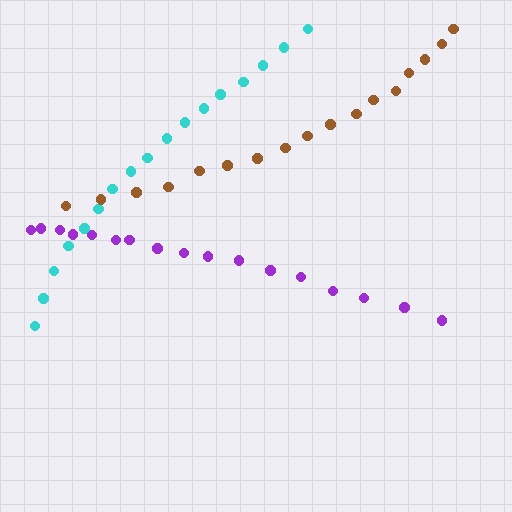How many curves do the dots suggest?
There are 3 distinct paths.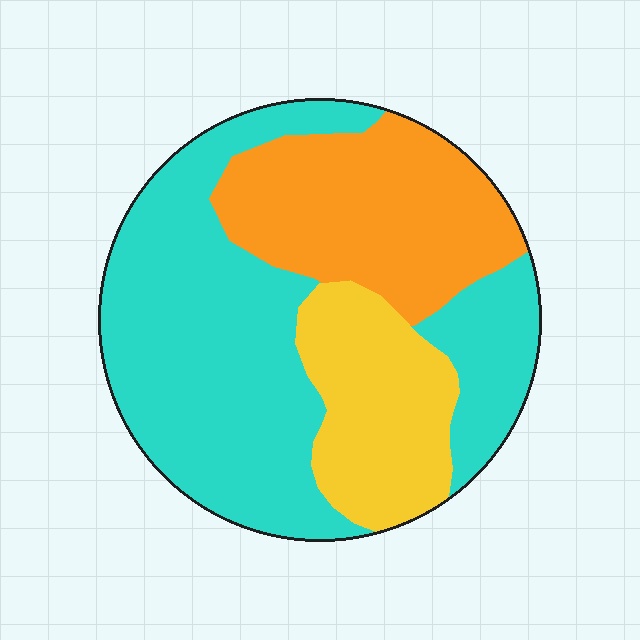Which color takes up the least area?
Yellow, at roughly 20%.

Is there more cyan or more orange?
Cyan.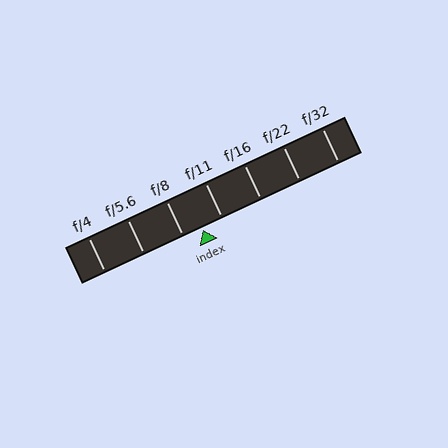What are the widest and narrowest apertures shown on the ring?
The widest aperture shown is f/4 and the narrowest is f/32.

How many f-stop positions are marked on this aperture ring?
There are 7 f-stop positions marked.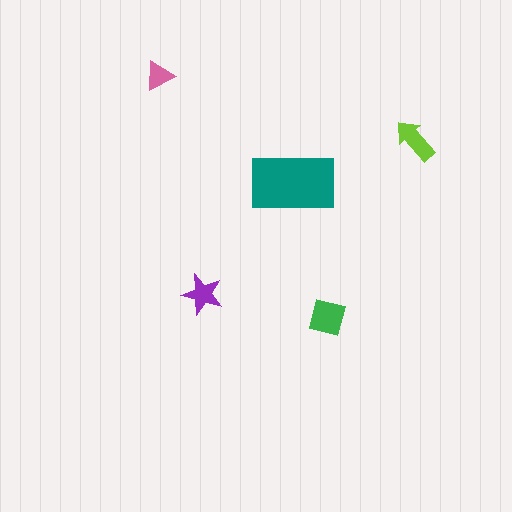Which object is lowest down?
The green square is bottommost.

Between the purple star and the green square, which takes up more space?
The green square.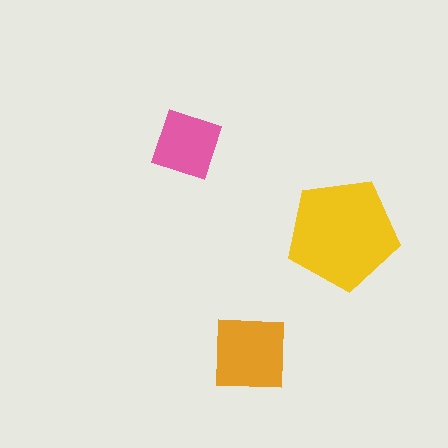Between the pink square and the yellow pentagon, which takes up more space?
The yellow pentagon.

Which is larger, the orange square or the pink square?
The orange square.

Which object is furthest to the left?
The pink square is leftmost.